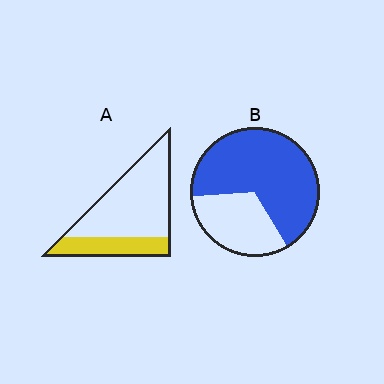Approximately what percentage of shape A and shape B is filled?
A is approximately 30% and B is approximately 70%.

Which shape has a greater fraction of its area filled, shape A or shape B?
Shape B.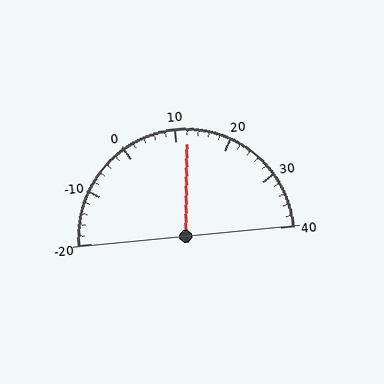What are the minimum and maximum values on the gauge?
The gauge ranges from -20 to 40.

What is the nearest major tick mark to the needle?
The nearest major tick mark is 10.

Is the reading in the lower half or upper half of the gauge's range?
The reading is in the upper half of the range (-20 to 40).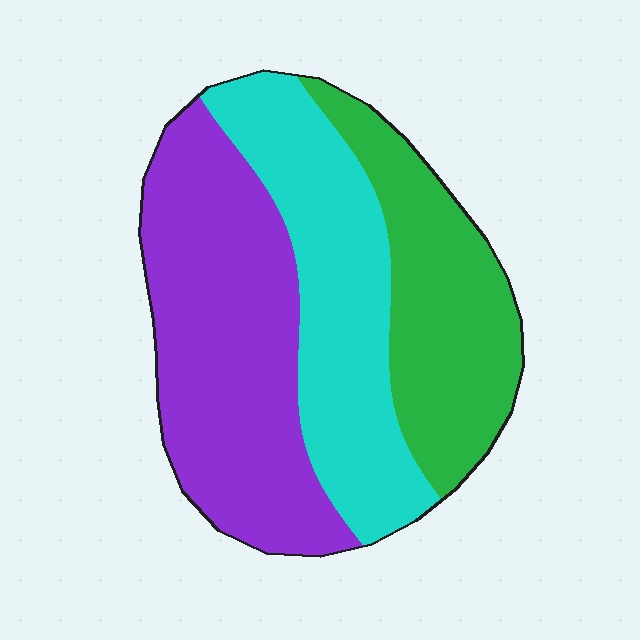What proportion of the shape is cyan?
Cyan takes up about one third (1/3) of the shape.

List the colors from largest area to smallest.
From largest to smallest: purple, cyan, green.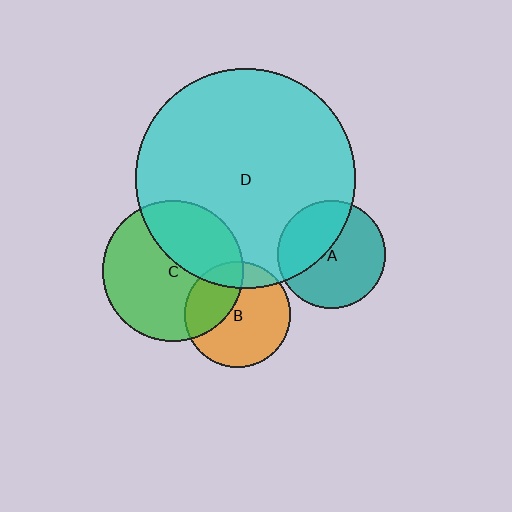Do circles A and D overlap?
Yes.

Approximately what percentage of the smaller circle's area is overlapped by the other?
Approximately 40%.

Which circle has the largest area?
Circle D (cyan).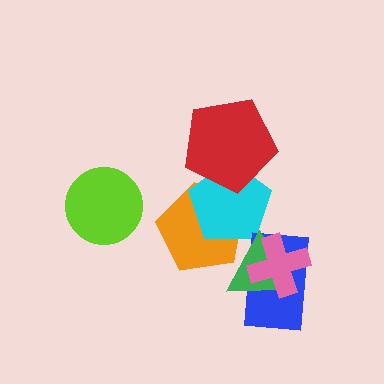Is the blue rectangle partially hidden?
Yes, it is partially covered by another shape.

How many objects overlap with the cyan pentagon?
3 objects overlap with the cyan pentagon.